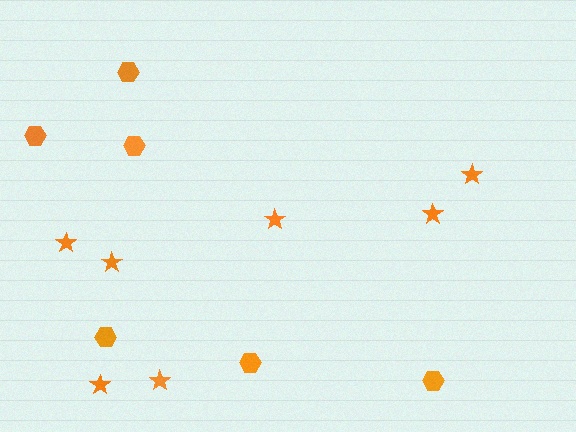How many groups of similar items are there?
There are 2 groups: one group of hexagons (6) and one group of stars (7).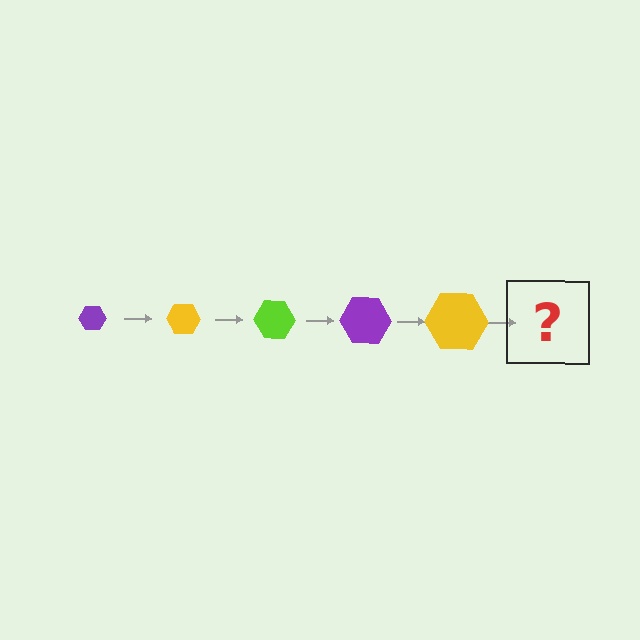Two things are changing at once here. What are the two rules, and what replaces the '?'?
The two rules are that the hexagon grows larger each step and the color cycles through purple, yellow, and lime. The '?' should be a lime hexagon, larger than the previous one.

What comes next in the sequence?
The next element should be a lime hexagon, larger than the previous one.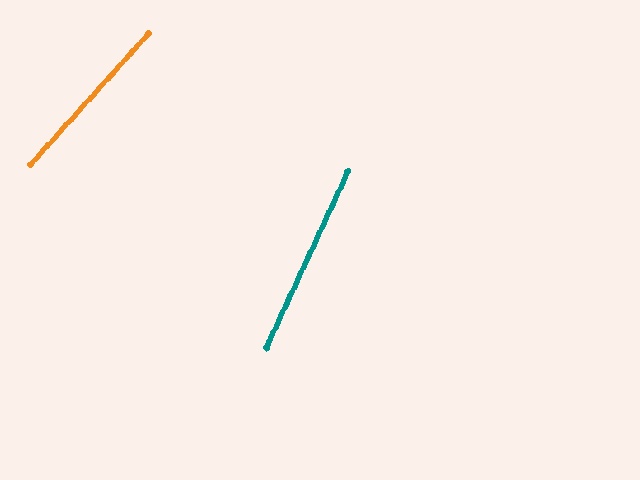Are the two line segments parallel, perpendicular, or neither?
Neither parallel nor perpendicular — they differ by about 17°.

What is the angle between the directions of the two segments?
Approximately 17 degrees.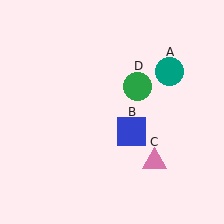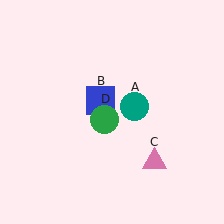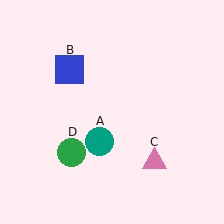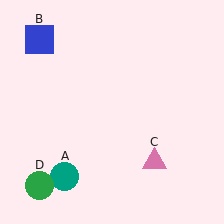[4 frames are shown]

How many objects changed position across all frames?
3 objects changed position: teal circle (object A), blue square (object B), green circle (object D).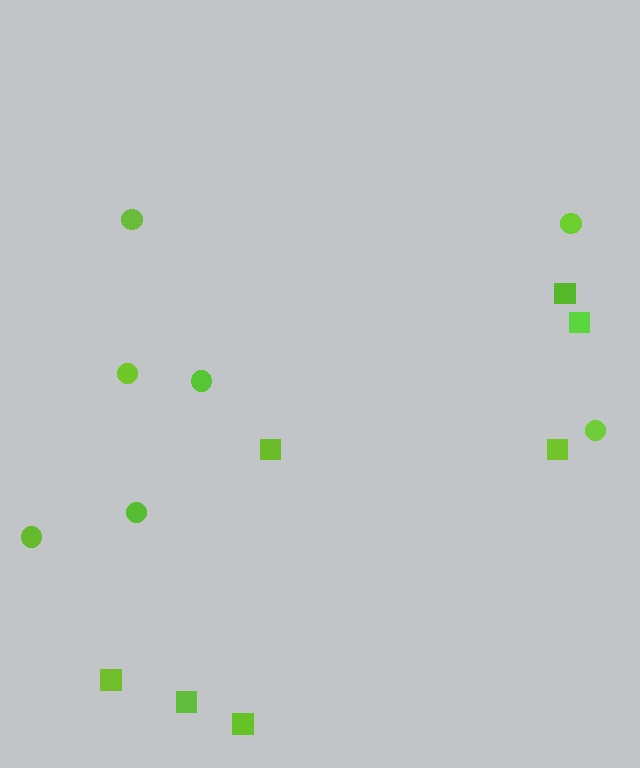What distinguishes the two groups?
There are 2 groups: one group of squares (7) and one group of circles (7).